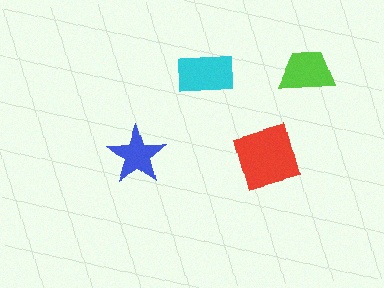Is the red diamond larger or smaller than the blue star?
Larger.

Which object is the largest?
The red diamond.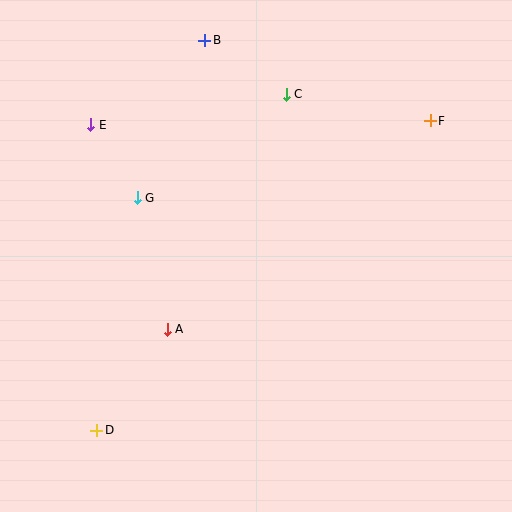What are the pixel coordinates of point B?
Point B is at (205, 40).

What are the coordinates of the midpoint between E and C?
The midpoint between E and C is at (189, 109).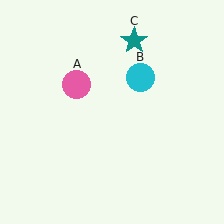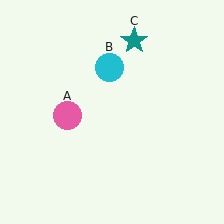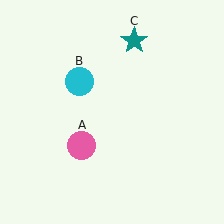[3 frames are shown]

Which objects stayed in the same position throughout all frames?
Teal star (object C) remained stationary.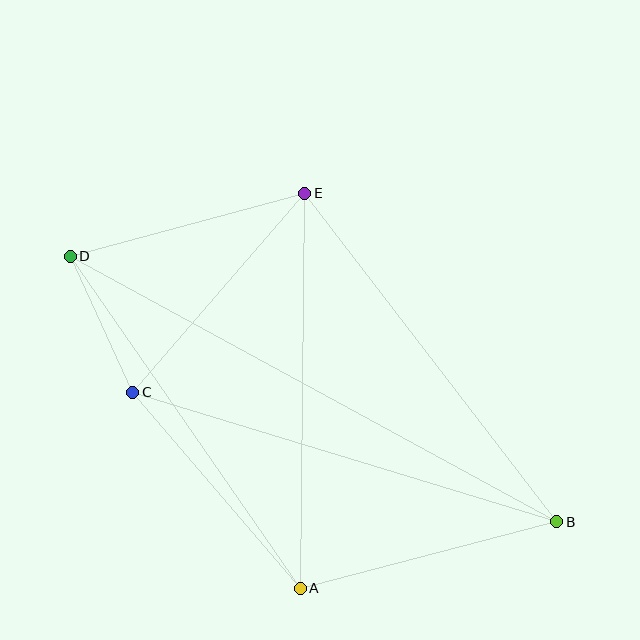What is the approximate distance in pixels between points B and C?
The distance between B and C is approximately 444 pixels.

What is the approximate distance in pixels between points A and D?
The distance between A and D is approximately 404 pixels.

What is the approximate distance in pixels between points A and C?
The distance between A and C is approximately 258 pixels.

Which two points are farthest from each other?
Points B and D are farthest from each other.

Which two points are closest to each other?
Points C and D are closest to each other.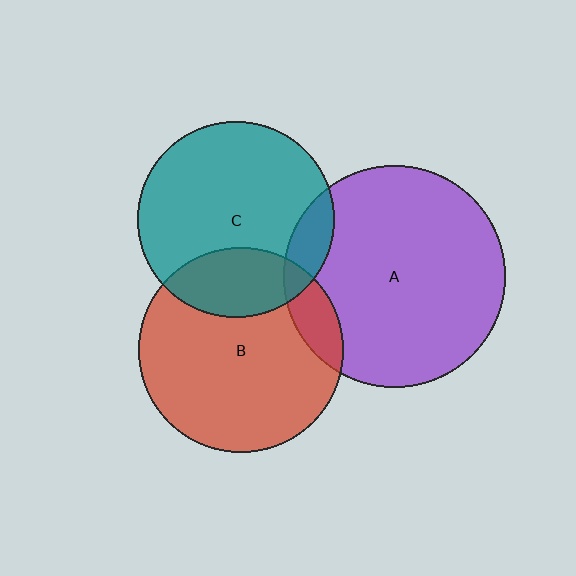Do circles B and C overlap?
Yes.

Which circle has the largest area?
Circle A (purple).